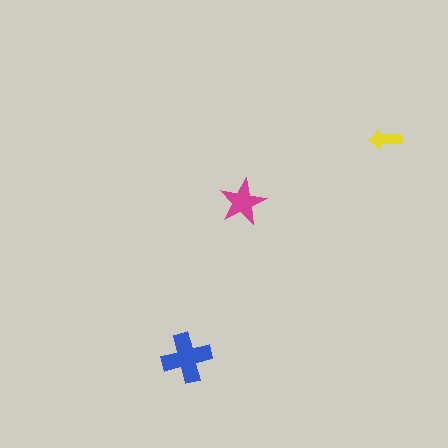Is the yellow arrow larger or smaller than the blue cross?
Smaller.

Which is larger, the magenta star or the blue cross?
The blue cross.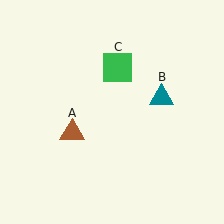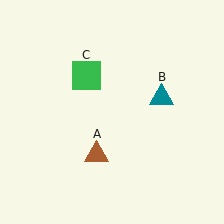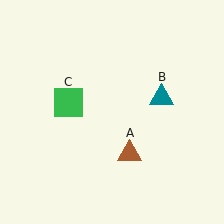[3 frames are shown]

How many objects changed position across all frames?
2 objects changed position: brown triangle (object A), green square (object C).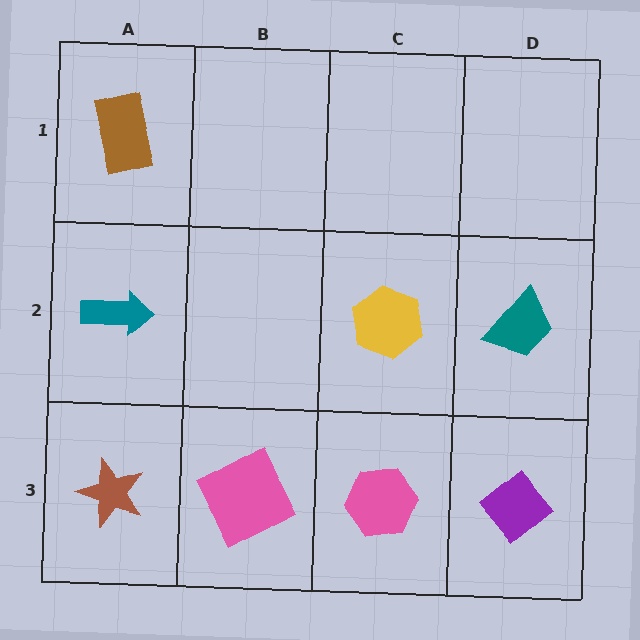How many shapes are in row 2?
3 shapes.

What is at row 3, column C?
A pink hexagon.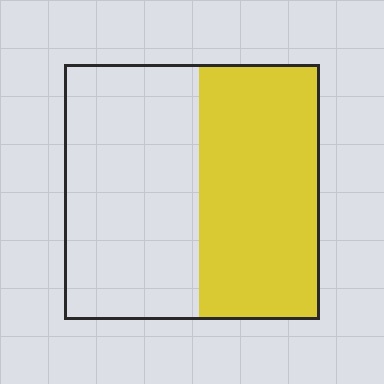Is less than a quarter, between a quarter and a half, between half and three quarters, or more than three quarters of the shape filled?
Between a quarter and a half.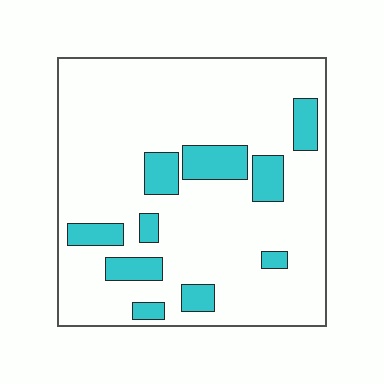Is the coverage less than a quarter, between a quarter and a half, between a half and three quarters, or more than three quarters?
Less than a quarter.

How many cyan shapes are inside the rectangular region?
10.